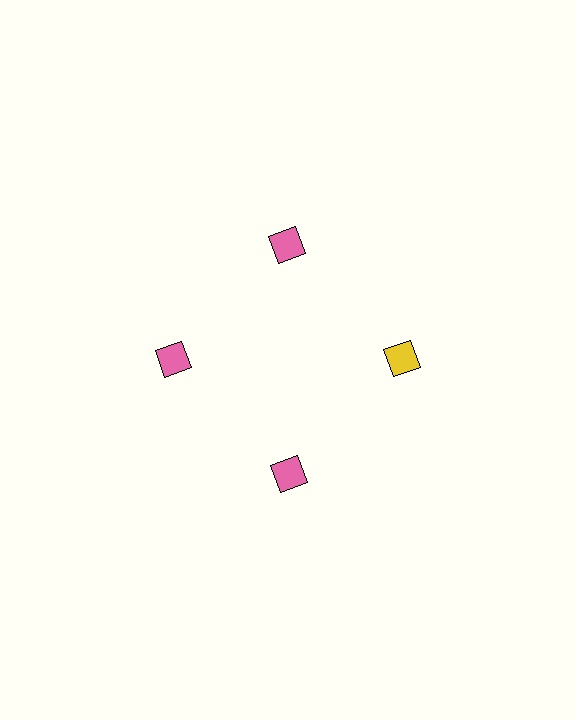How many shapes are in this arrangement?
There are 4 shapes arranged in a ring pattern.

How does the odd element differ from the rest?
It has a different color: yellow instead of pink.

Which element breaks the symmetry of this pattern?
The yellow diamond at roughly the 3 o'clock position breaks the symmetry. All other shapes are pink diamonds.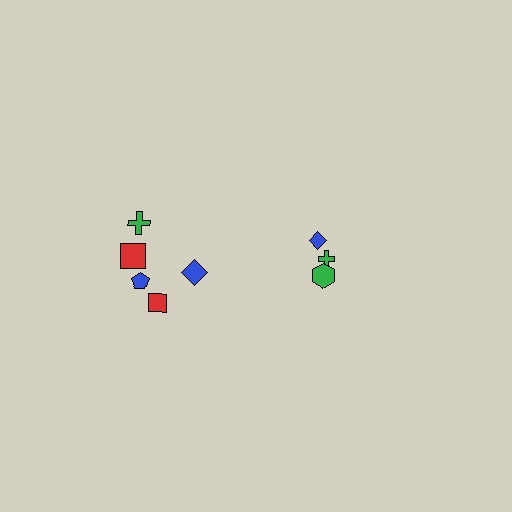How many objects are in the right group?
There are 3 objects.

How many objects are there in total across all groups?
There are 8 objects.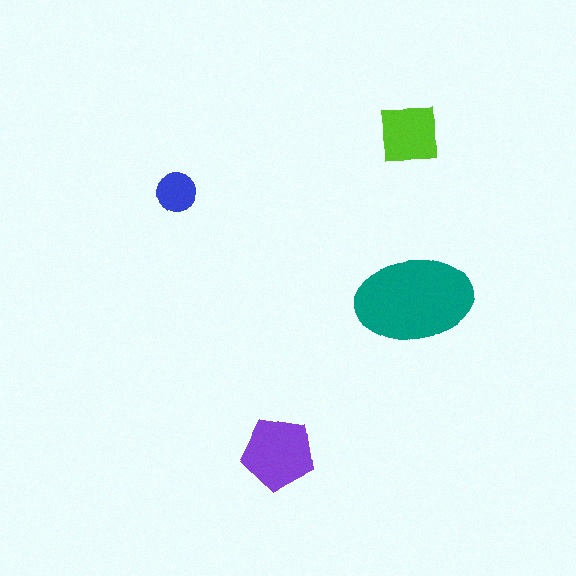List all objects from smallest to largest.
The blue circle, the lime square, the purple pentagon, the teal ellipse.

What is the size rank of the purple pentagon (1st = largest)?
2nd.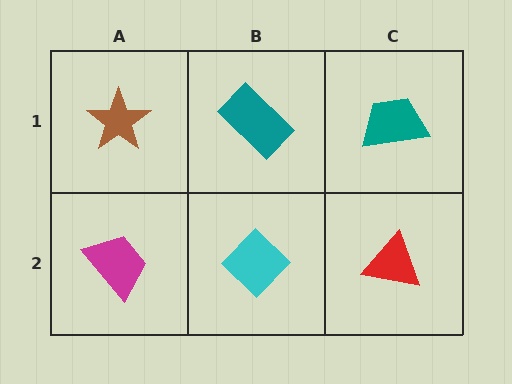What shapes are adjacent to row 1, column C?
A red triangle (row 2, column C), a teal rectangle (row 1, column B).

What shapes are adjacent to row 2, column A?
A brown star (row 1, column A), a cyan diamond (row 2, column B).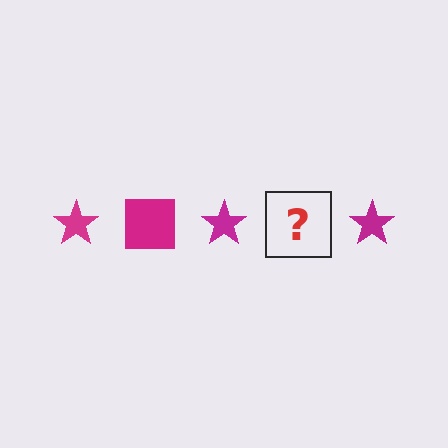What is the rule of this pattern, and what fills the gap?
The rule is that the pattern cycles through star, square shapes in magenta. The gap should be filled with a magenta square.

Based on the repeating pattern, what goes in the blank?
The blank should be a magenta square.